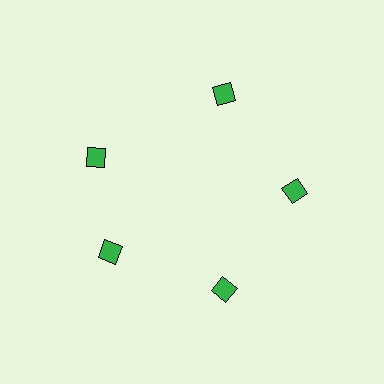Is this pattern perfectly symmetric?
No. The 5 green diamonds are arranged in a ring, but one element near the 10 o'clock position is rotated out of alignment along the ring, breaking the 5-fold rotational symmetry.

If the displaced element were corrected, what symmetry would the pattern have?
It would have 5-fold rotational symmetry — the pattern would map onto itself every 72 degrees.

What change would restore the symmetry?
The symmetry would be restored by rotating it back into even spacing with its neighbors so that all 5 diamonds sit at equal angles and equal distance from the center.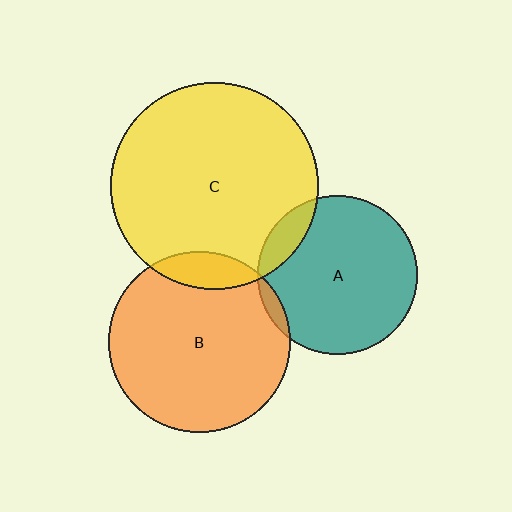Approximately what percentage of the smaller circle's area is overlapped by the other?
Approximately 5%.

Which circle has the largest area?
Circle C (yellow).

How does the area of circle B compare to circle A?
Approximately 1.3 times.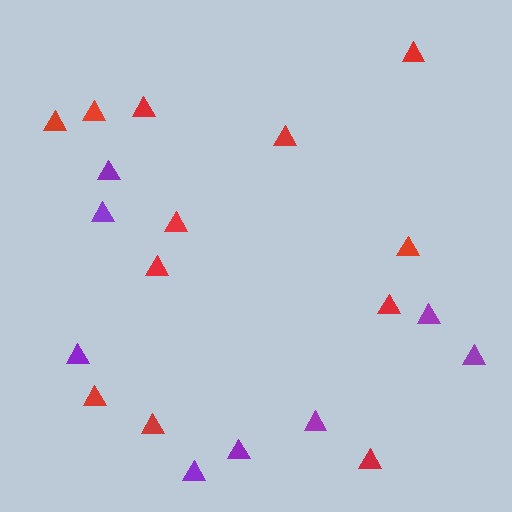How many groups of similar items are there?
There are 2 groups: one group of red triangles (12) and one group of purple triangles (8).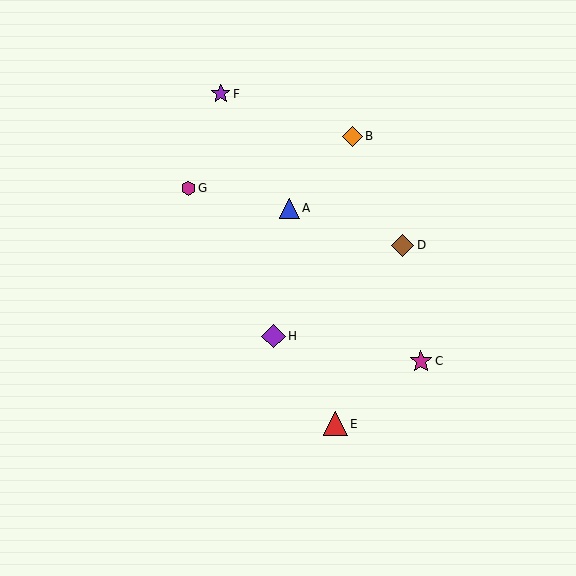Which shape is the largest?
The purple diamond (labeled H) is the largest.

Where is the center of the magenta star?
The center of the magenta star is at (421, 361).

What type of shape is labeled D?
Shape D is a brown diamond.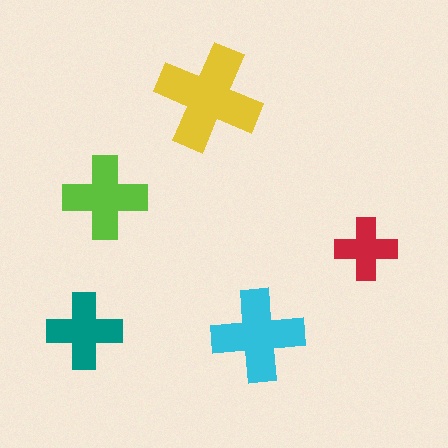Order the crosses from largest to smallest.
the yellow one, the cyan one, the lime one, the teal one, the red one.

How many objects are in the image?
There are 5 objects in the image.